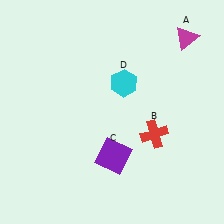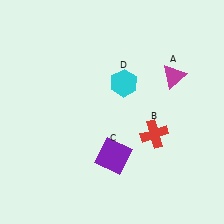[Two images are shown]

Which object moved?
The magenta triangle (A) moved down.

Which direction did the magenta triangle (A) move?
The magenta triangle (A) moved down.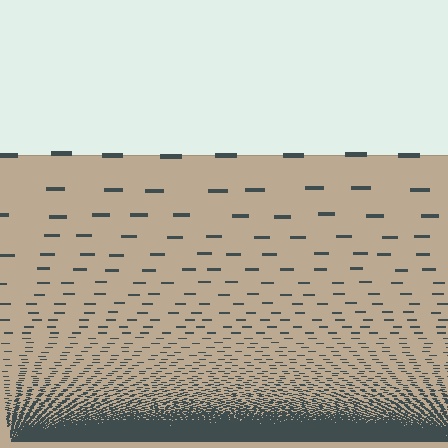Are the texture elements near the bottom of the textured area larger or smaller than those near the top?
Smaller. The gradient is inverted — elements near the bottom are smaller and denser.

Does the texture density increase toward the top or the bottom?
Density increases toward the bottom.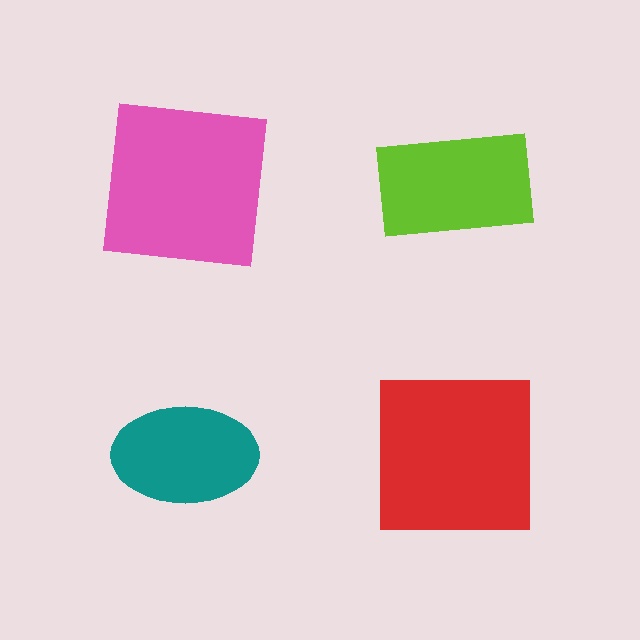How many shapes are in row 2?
2 shapes.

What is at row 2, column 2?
A red square.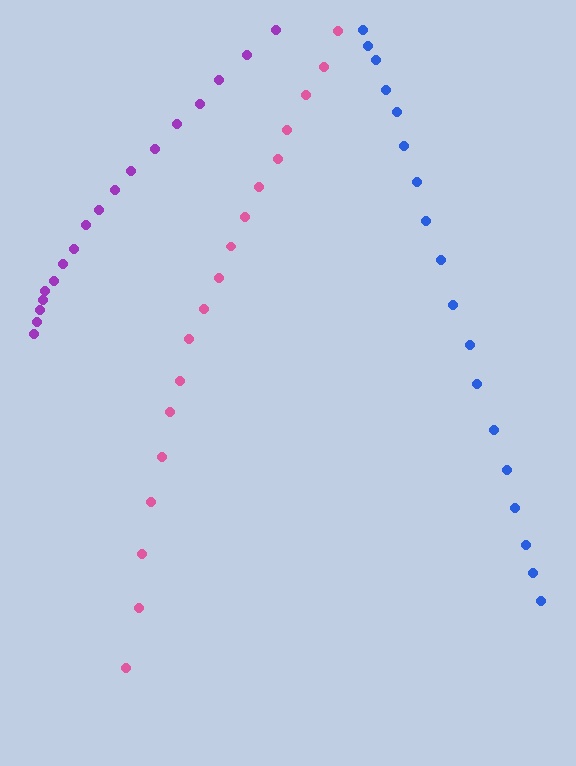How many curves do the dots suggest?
There are 3 distinct paths.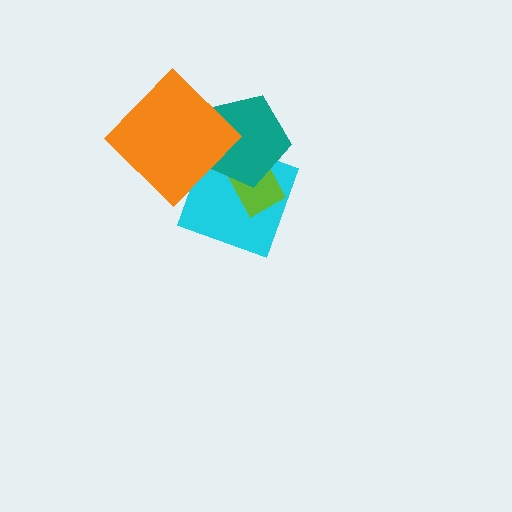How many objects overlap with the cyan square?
2 objects overlap with the cyan square.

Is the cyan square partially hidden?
Yes, it is partially covered by another shape.